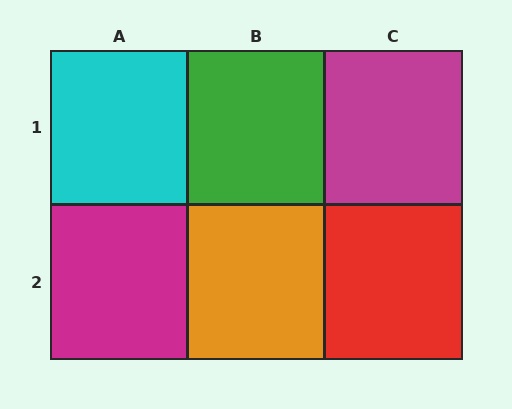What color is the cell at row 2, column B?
Orange.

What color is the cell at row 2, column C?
Red.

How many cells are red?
1 cell is red.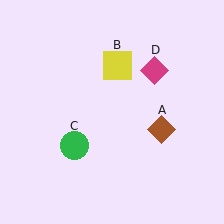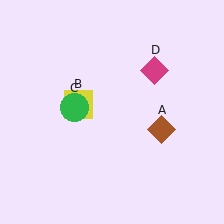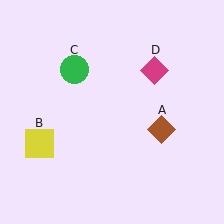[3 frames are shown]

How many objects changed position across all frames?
2 objects changed position: yellow square (object B), green circle (object C).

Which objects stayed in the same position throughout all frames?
Brown diamond (object A) and magenta diamond (object D) remained stationary.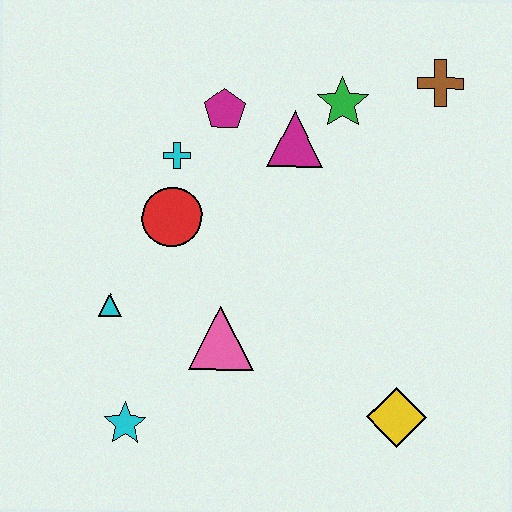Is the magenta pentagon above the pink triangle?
Yes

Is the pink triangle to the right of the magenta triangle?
No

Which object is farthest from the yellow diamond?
The magenta pentagon is farthest from the yellow diamond.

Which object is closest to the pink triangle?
The cyan triangle is closest to the pink triangle.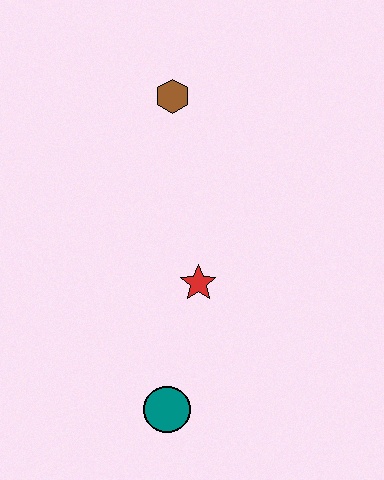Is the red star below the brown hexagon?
Yes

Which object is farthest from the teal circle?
The brown hexagon is farthest from the teal circle.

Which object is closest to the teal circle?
The red star is closest to the teal circle.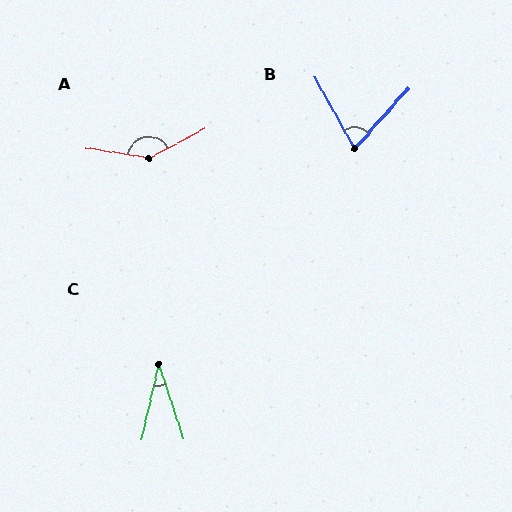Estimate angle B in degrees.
Approximately 71 degrees.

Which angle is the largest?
A, at approximately 143 degrees.